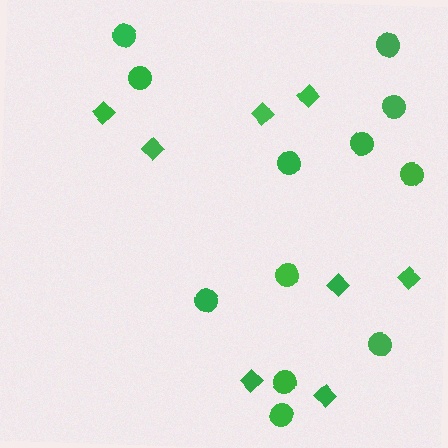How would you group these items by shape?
There are 2 groups: one group of circles (12) and one group of diamonds (8).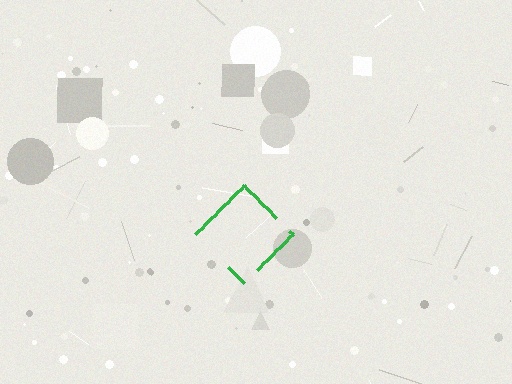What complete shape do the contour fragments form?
The contour fragments form a diamond.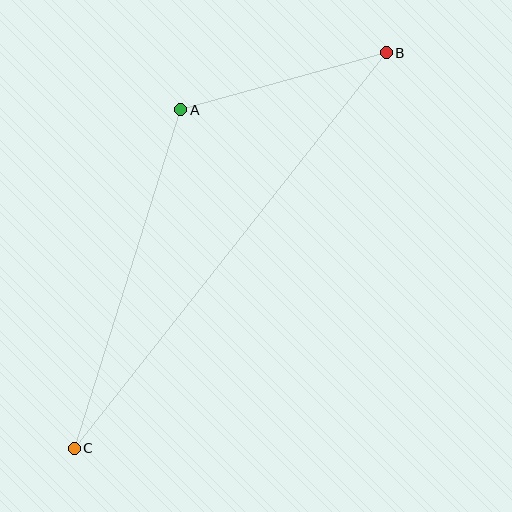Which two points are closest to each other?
Points A and B are closest to each other.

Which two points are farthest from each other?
Points B and C are farthest from each other.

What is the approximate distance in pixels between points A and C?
The distance between A and C is approximately 355 pixels.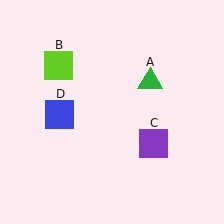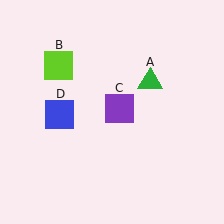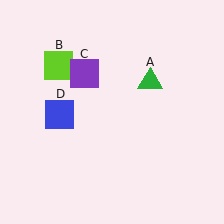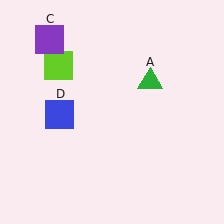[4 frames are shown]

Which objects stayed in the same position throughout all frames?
Green triangle (object A) and lime square (object B) and blue square (object D) remained stationary.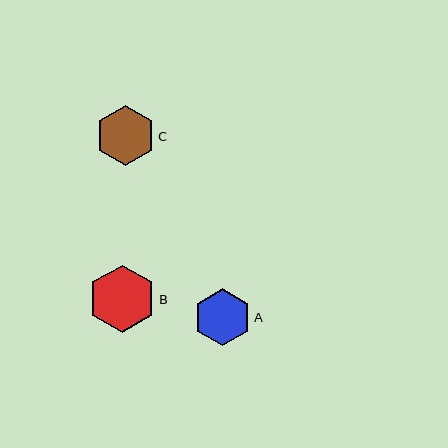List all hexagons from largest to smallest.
From largest to smallest: B, C, A.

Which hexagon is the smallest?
Hexagon A is the smallest with a size of approximately 57 pixels.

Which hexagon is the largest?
Hexagon B is the largest with a size of approximately 68 pixels.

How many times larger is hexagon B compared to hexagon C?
Hexagon B is approximately 1.1 times the size of hexagon C.